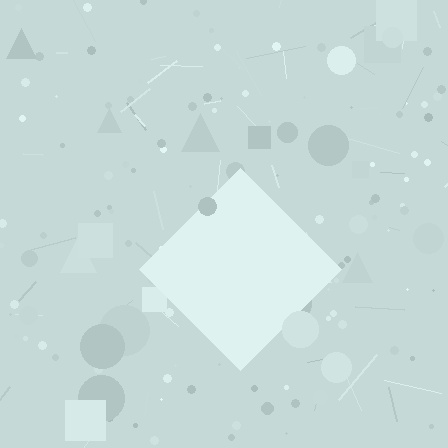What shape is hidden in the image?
A diamond is hidden in the image.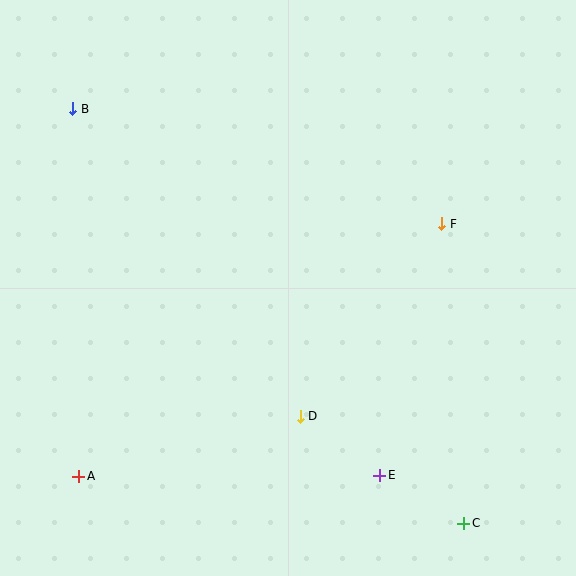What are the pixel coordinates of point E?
Point E is at (380, 475).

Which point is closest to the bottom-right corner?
Point C is closest to the bottom-right corner.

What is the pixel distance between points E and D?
The distance between E and D is 99 pixels.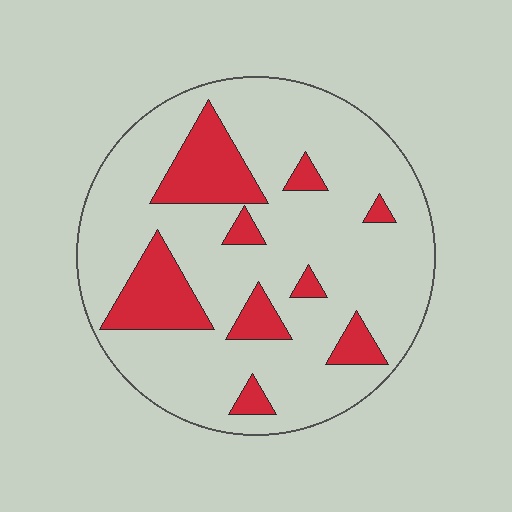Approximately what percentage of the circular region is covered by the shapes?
Approximately 20%.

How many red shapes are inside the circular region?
9.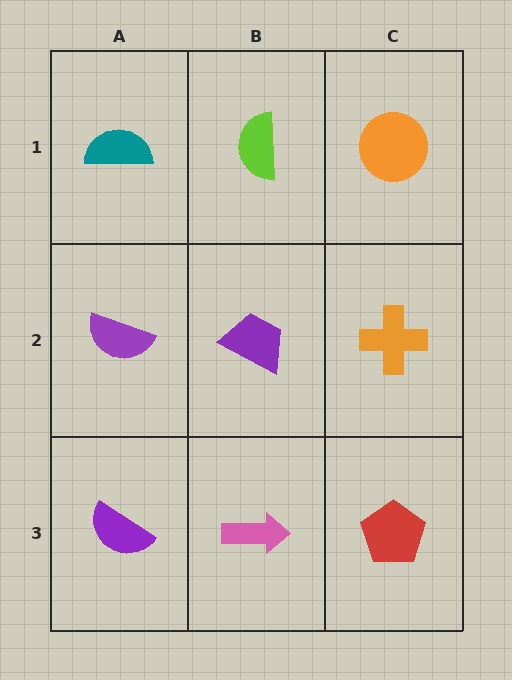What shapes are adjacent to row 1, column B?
A purple trapezoid (row 2, column B), a teal semicircle (row 1, column A), an orange circle (row 1, column C).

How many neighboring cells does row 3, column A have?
2.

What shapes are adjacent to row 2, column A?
A teal semicircle (row 1, column A), a purple semicircle (row 3, column A), a purple trapezoid (row 2, column B).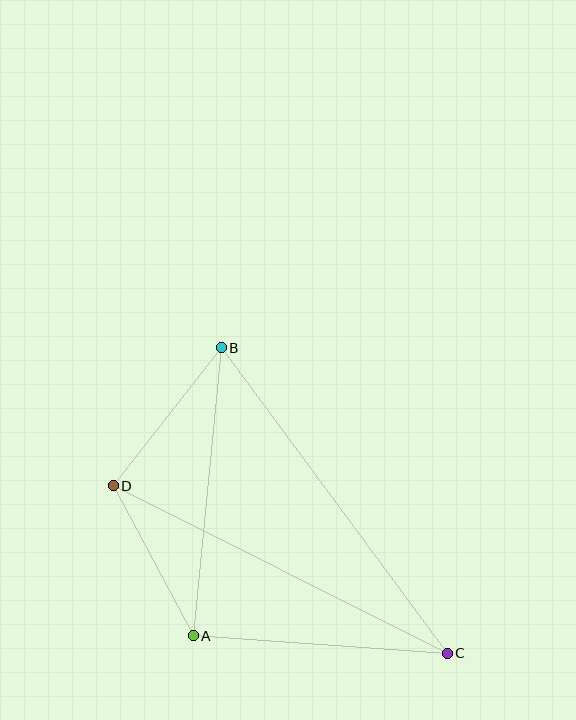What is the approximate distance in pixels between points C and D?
The distance between C and D is approximately 374 pixels.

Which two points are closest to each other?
Points A and D are closest to each other.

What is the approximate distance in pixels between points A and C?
The distance between A and C is approximately 255 pixels.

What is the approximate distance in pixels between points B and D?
The distance between B and D is approximately 175 pixels.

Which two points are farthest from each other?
Points B and C are farthest from each other.